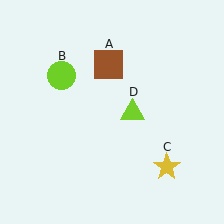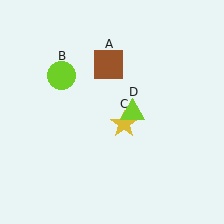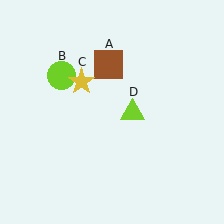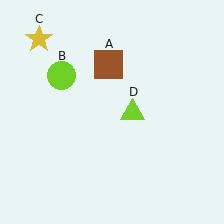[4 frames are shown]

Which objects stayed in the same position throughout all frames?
Brown square (object A) and lime circle (object B) and lime triangle (object D) remained stationary.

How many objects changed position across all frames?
1 object changed position: yellow star (object C).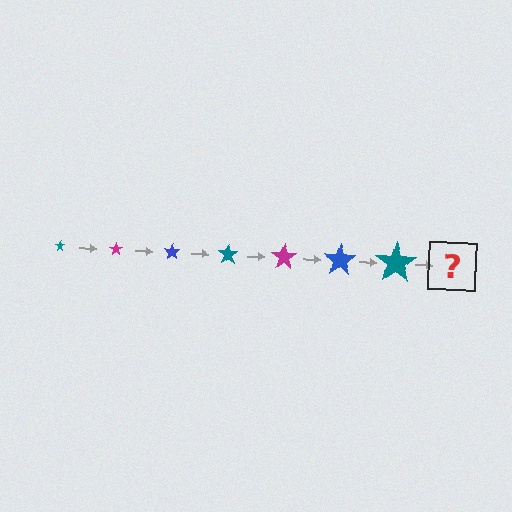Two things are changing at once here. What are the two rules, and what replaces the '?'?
The two rules are that the star grows larger each step and the color cycles through teal, magenta, and blue. The '?' should be a magenta star, larger than the previous one.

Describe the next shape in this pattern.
It should be a magenta star, larger than the previous one.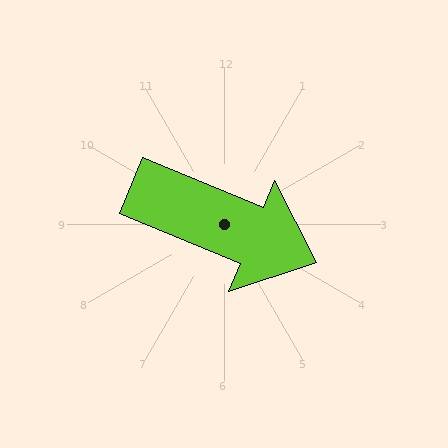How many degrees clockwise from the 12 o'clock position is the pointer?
Approximately 113 degrees.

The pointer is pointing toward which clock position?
Roughly 4 o'clock.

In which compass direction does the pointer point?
Southeast.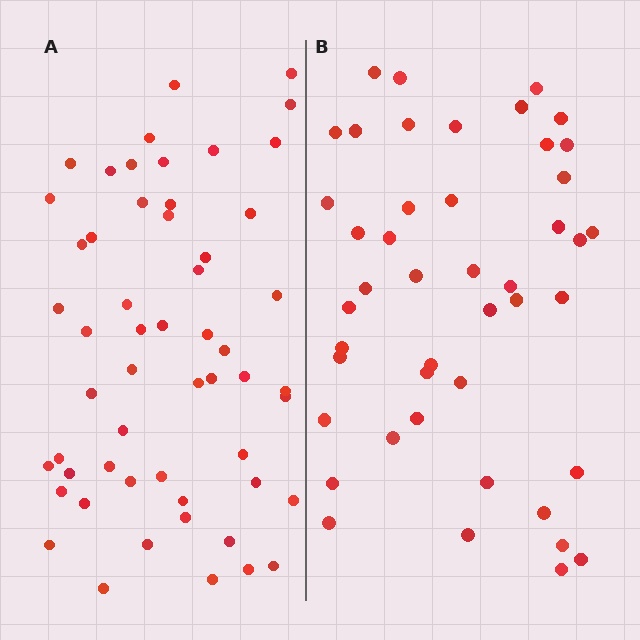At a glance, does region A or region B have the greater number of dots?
Region A (the left region) has more dots.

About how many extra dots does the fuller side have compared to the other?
Region A has roughly 10 or so more dots than region B.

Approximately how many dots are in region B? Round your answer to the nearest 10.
About 40 dots. (The exact count is 45, which rounds to 40.)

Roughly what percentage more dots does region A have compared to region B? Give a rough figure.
About 20% more.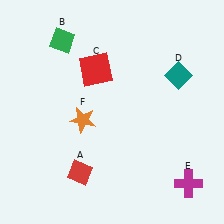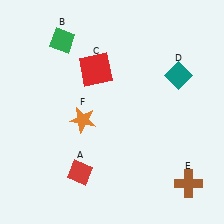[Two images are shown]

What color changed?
The cross (E) changed from magenta in Image 1 to brown in Image 2.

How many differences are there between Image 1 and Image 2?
There is 1 difference between the two images.